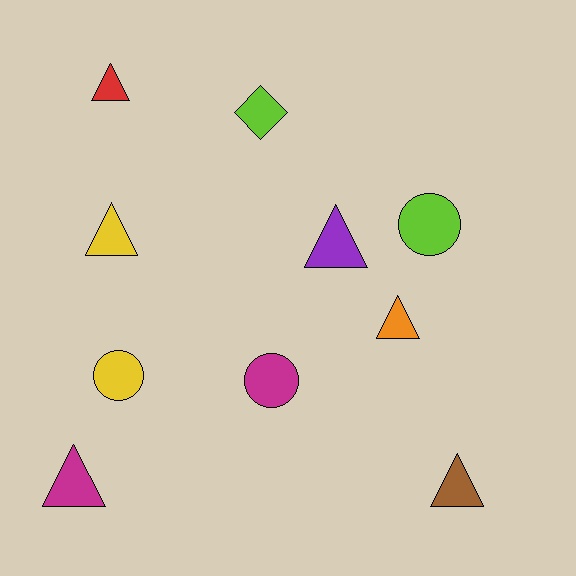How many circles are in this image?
There are 3 circles.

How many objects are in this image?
There are 10 objects.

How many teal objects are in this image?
There are no teal objects.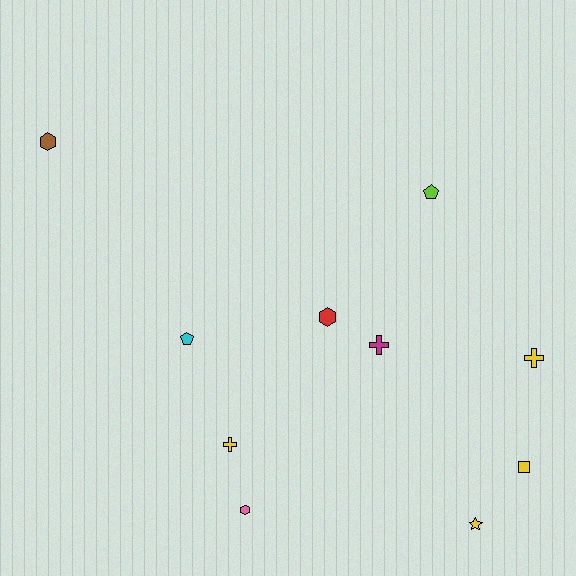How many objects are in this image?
There are 10 objects.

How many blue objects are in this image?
There are no blue objects.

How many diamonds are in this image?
There are no diamonds.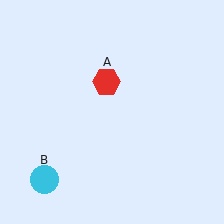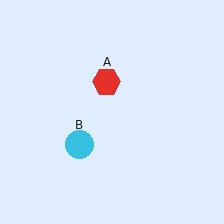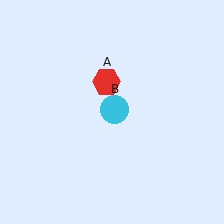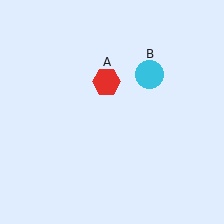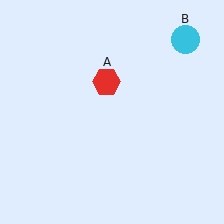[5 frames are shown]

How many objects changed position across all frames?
1 object changed position: cyan circle (object B).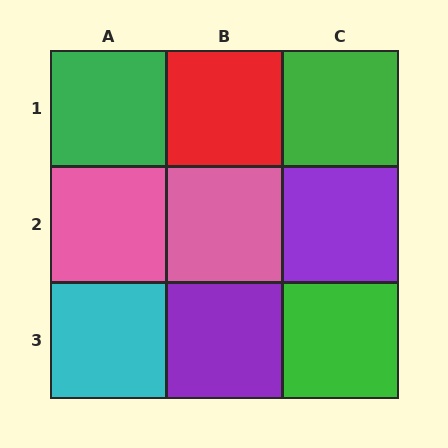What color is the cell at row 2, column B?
Pink.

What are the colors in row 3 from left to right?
Cyan, purple, green.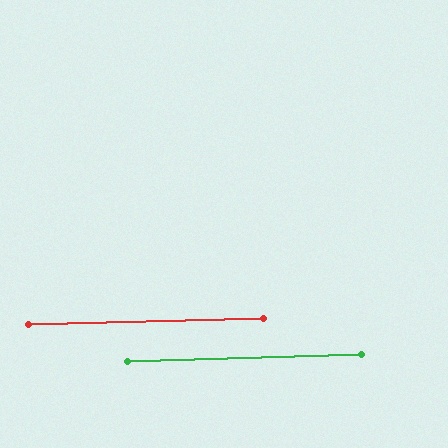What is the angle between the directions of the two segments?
Approximately 0 degrees.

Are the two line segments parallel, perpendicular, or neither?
Parallel — their directions differ by only 0.0°.